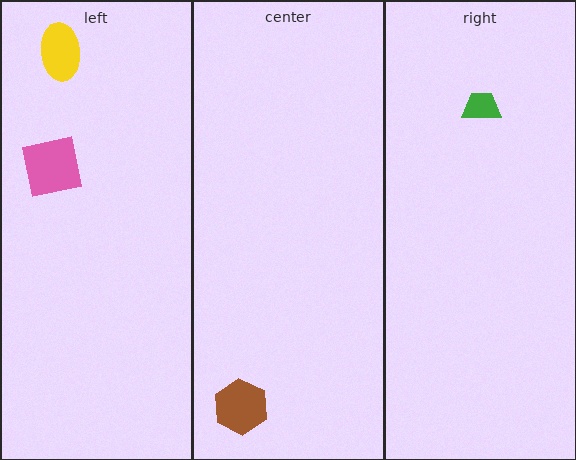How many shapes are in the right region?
1.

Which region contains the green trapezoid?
The right region.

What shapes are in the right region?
The green trapezoid.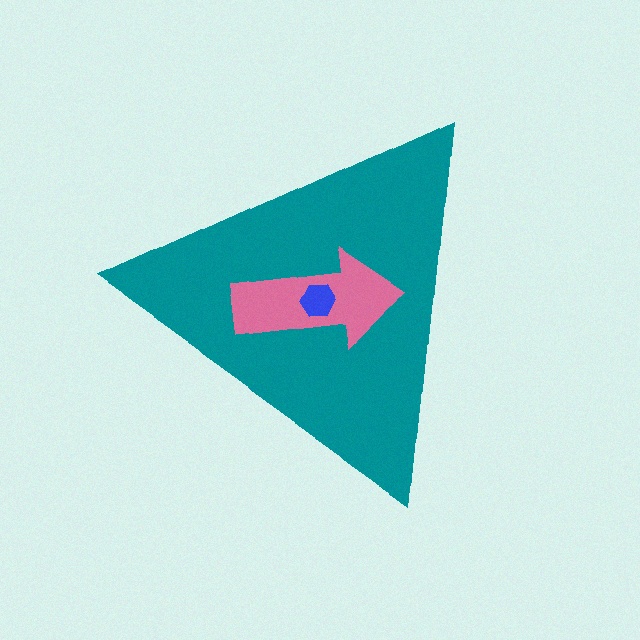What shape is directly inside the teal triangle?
The pink arrow.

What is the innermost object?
The blue hexagon.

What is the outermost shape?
The teal triangle.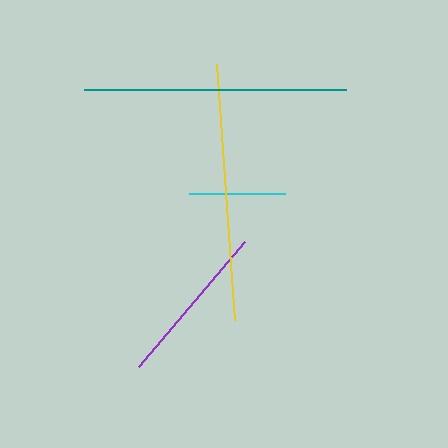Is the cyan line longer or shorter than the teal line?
The teal line is longer than the cyan line.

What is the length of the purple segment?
The purple segment is approximately 164 pixels long.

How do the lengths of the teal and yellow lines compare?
The teal and yellow lines are approximately the same length.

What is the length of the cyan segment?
The cyan segment is approximately 96 pixels long.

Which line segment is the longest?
The teal line is the longest at approximately 263 pixels.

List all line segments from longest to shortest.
From longest to shortest: teal, yellow, purple, cyan.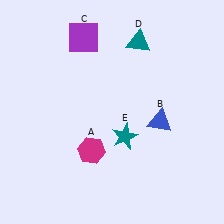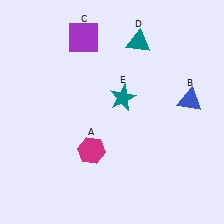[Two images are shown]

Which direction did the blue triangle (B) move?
The blue triangle (B) moved right.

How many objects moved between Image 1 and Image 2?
2 objects moved between the two images.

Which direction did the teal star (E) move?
The teal star (E) moved up.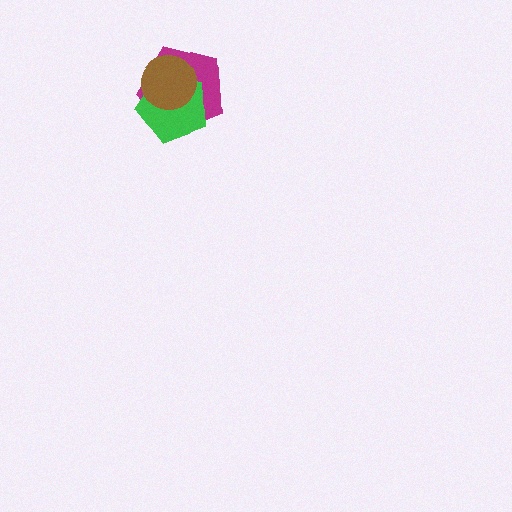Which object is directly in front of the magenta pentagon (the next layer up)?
The green pentagon is directly in front of the magenta pentagon.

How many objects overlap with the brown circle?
2 objects overlap with the brown circle.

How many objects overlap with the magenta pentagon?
2 objects overlap with the magenta pentagon.